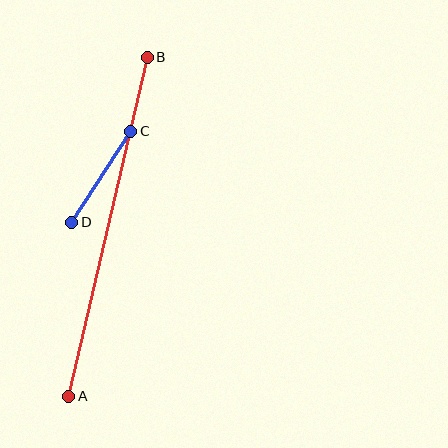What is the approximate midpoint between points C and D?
The midpoint is at approximately (101, 177) pixels.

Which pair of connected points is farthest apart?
Points A and B are farthest apart.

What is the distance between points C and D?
The distance is approximately 108 pixels.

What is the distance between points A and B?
The distance is approximately 348 pixels.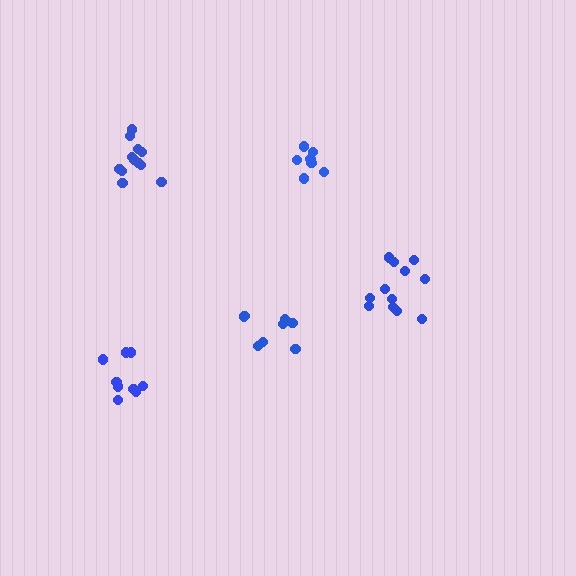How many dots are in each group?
Group 1: 12 dots, Group 2: 8 dots, Group 3: 7 dots, Group 4: 9 dots, Group 5: 12 dots (48 total).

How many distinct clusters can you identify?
There are 5 distinct clusters.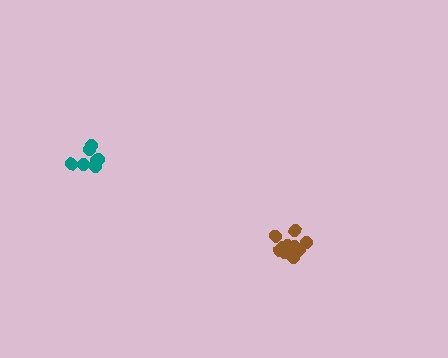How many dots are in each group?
Group 1: 13 dots, Group 2: 7 dots (20 total).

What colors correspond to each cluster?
The clusters are colored: brown, teal.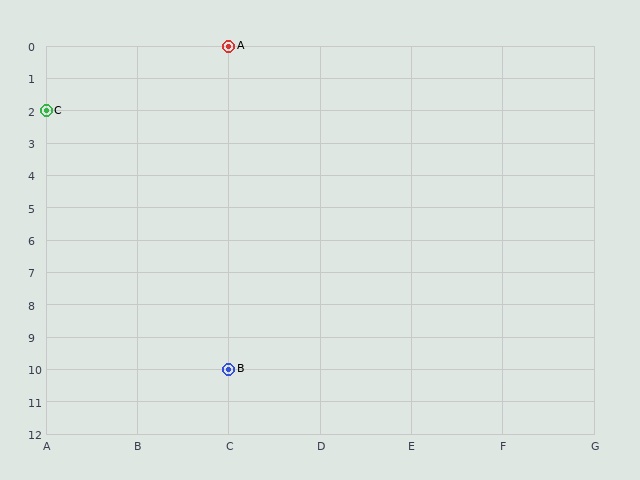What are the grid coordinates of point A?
Point A is at grid coordinates (C, 0).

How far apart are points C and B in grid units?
Points C and B are 2 columns and 8 rows apart (about 8.2 grid units diagonally).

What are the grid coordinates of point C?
Point C is at grid coordinates (A, 2).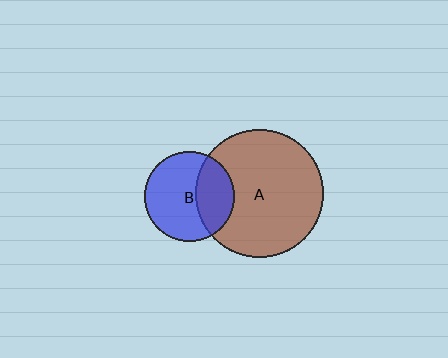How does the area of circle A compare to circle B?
Approximately 2.0 times.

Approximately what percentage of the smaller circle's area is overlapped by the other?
Approximately 35%.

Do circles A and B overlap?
Yes.